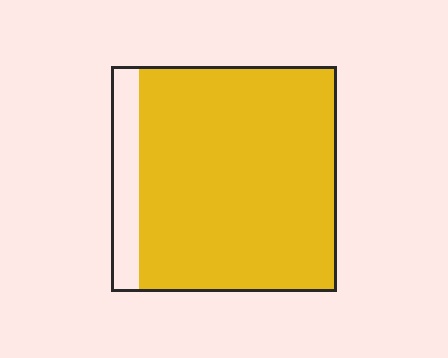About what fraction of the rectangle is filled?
About seven eighths (7/8).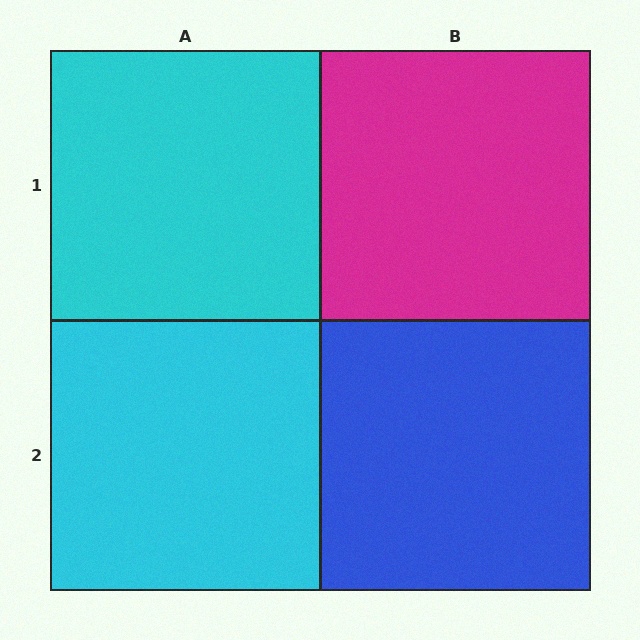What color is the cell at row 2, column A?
Cyan.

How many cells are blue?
1 cell is blue.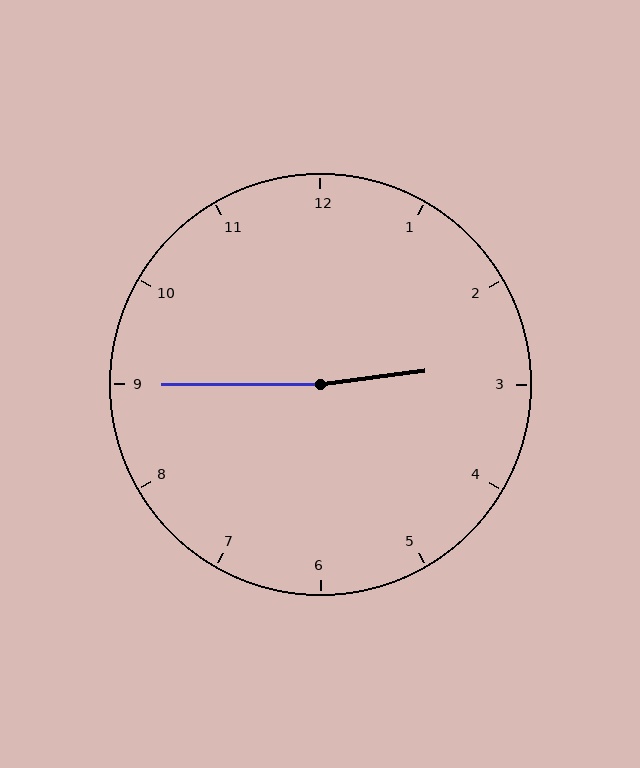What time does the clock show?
2:45.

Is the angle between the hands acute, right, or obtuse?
It is obtuse.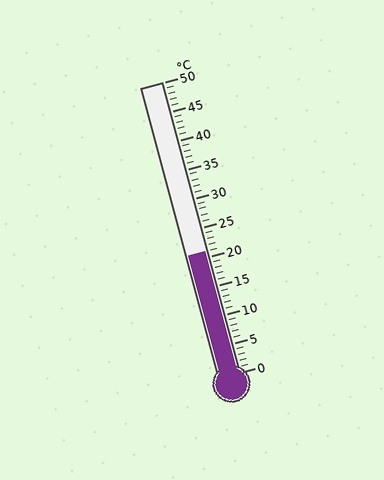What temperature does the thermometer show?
The thermometer shows approximately 21°C.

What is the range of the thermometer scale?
The thermometer scale ranges from 0°C to 50°C.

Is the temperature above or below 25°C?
The temperature is below 25°C.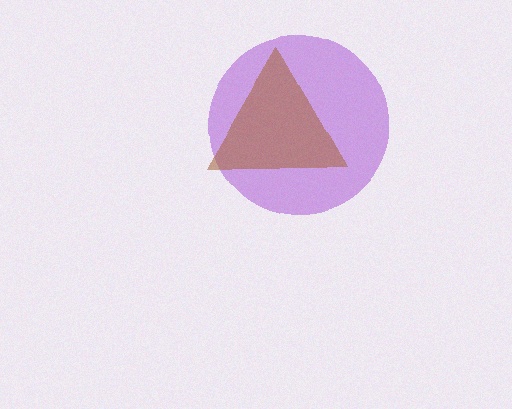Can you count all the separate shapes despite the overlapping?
Yes, there are 2 separate shapes.